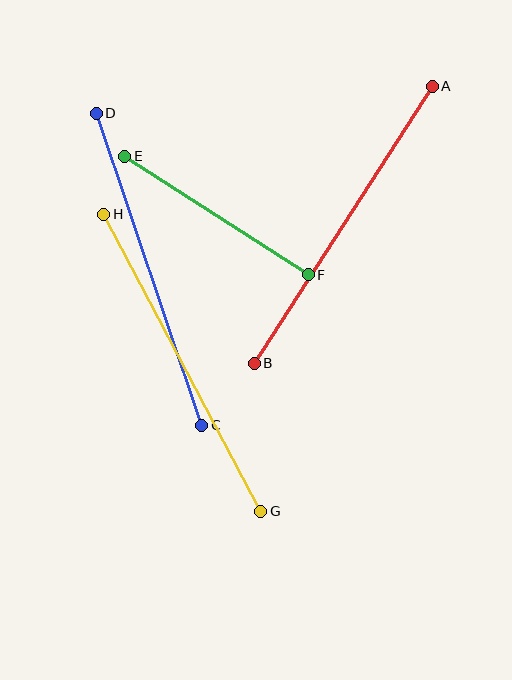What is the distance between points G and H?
The distance is approximately 336 pixels.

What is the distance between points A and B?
The distance is approximately 329 pixels.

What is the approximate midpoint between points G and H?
The midpoint is at approximately (182, 363) pixels.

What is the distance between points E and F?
The distance is approximately 218 pixels.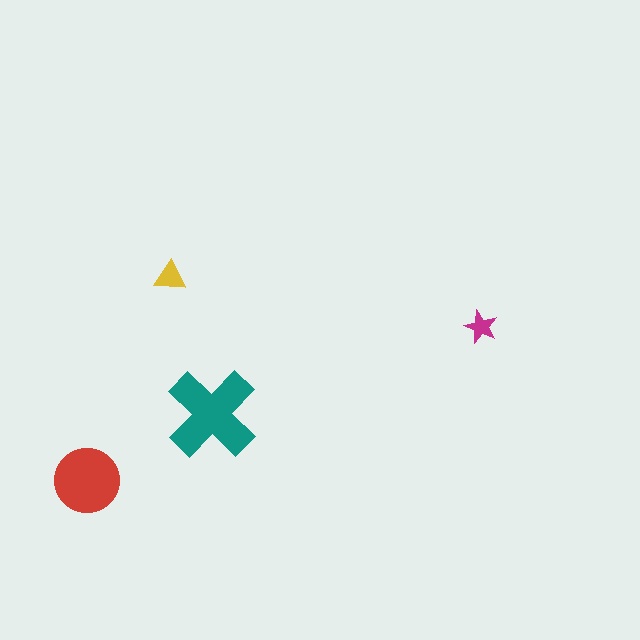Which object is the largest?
The teal cross.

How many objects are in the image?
There are 4 objects in the image.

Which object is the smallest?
The magenta star.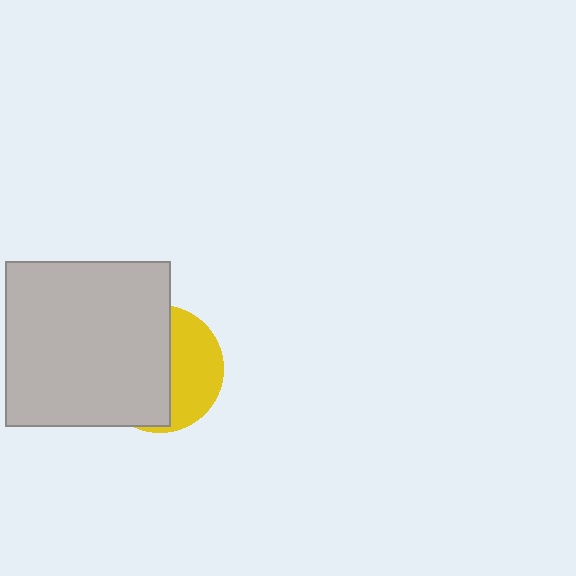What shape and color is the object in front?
The object in front is a light gray square.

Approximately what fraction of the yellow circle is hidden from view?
Roughly 60% of the yellow circle is hidden behind the light gray square.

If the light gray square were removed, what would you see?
You would see the complete yellow circle.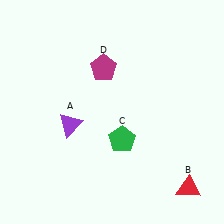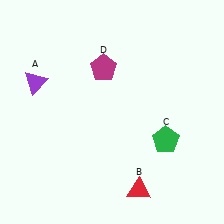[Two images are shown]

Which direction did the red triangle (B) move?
The red triangle (B) moved left.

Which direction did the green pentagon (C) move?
The green pentagon (C) moved right.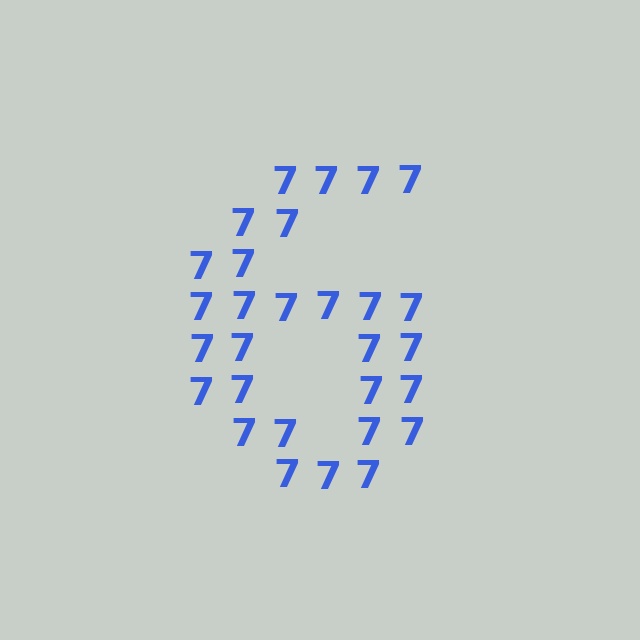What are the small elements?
The small elements are digit 7's.